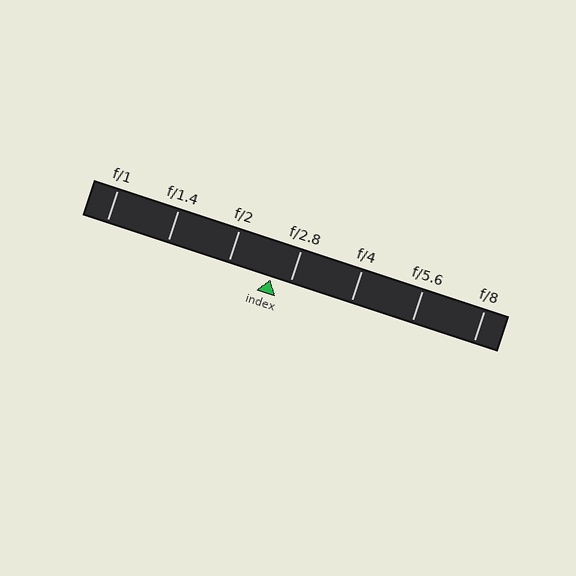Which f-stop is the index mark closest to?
The index mark is closest to f/2.8.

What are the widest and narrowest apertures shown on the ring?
The widest aperture shown is f/1 and the narrowest is f/8.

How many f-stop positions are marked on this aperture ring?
There are 7 f-stop positions marked.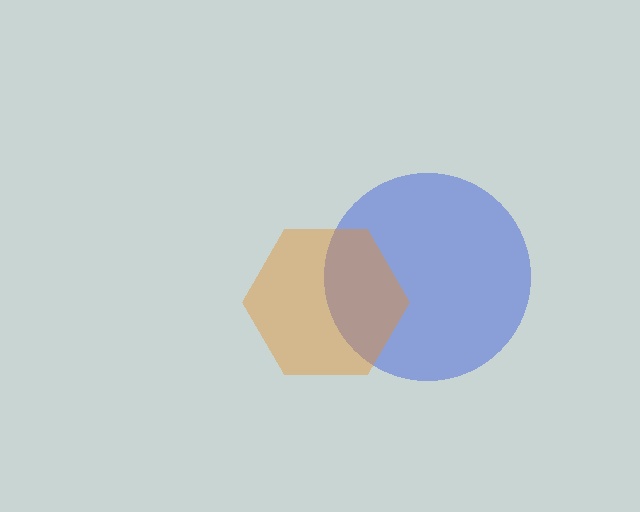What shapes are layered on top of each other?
The layered shapes are: a blue circle, an orange hexagon.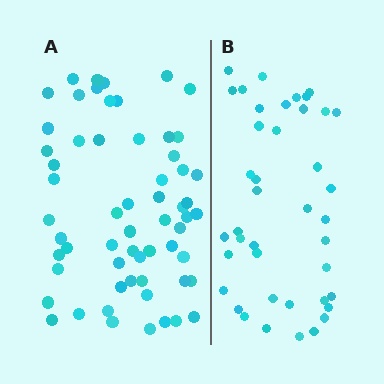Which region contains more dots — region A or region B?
Region A (the left region) has more dots.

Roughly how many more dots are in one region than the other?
Region A has approximately 20 more dots than region B.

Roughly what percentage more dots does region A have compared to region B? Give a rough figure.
About 45% more.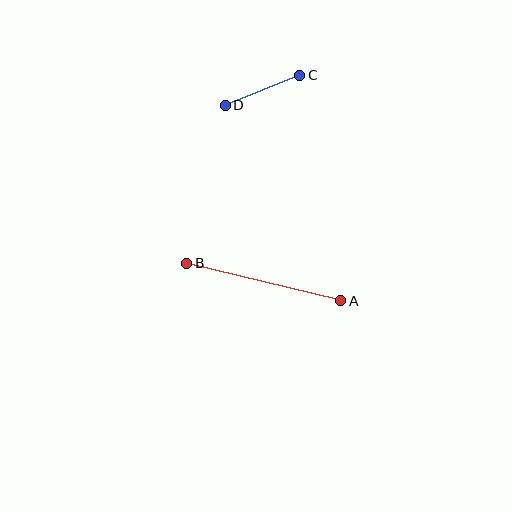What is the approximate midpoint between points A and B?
The midpoint is at approximately (264, 282) pixels.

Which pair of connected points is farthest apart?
Points A and B are farthest apart.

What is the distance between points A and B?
The distance is approximately 159 pixels.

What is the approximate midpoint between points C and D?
The midpoint is at approximately (262, 90) pixels.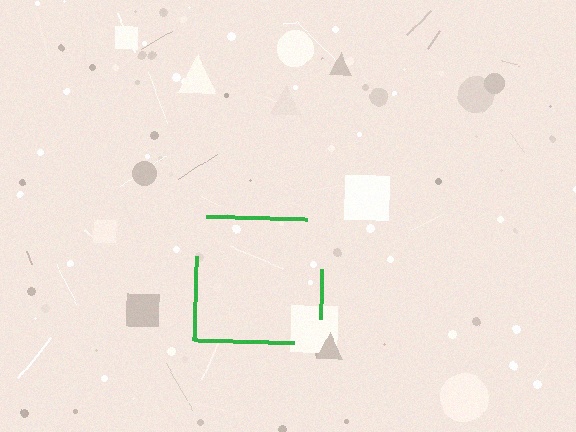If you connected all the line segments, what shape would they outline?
They would outline a square.